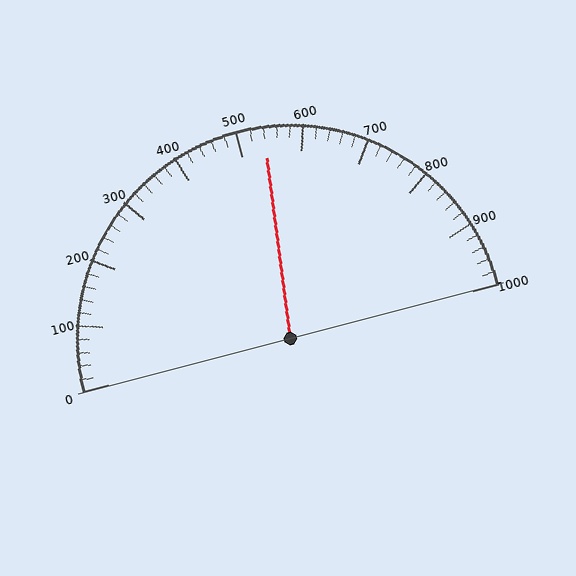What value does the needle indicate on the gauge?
The needle indicates approximately 540.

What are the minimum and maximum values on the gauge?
The gauge ranges from 0 to 1000.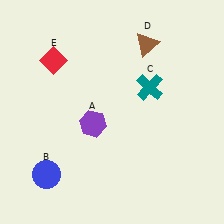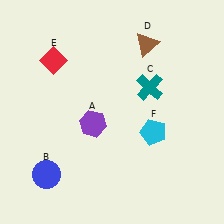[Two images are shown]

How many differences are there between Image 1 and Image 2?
There is 1 difference between the two images.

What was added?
A cyan pentagon (F) was added in Image 2.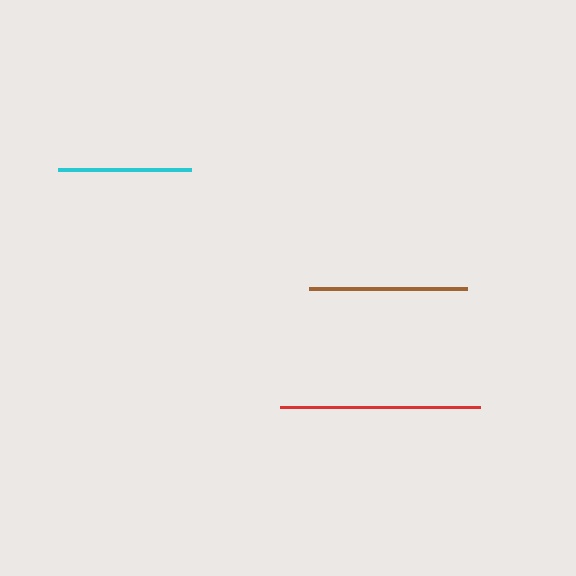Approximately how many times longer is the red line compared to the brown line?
The red line is approximately 1.3 times the length of the brown line.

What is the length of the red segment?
The red segment is approximately 200 pixels long.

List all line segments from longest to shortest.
From longest to shortest: red, brown, cyan.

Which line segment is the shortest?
The cyan line is the shortest at approximately 133 pixels.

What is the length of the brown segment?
The brown segment is approximately 158 pixels long.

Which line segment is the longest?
The red line is the longest at approximately 200 pixels.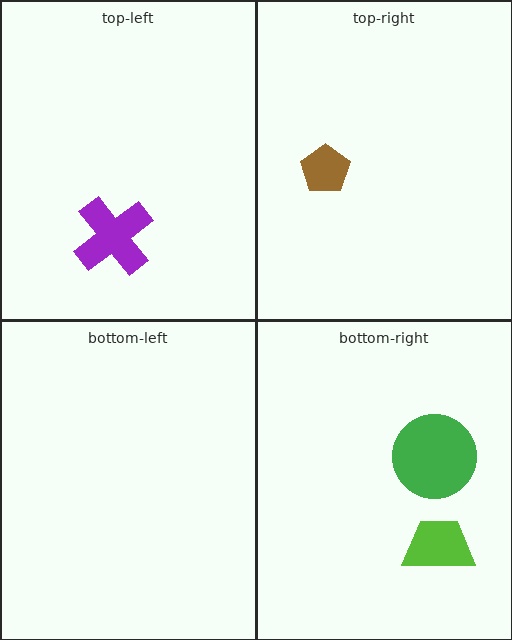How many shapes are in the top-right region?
1.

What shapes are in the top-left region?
The purple cross.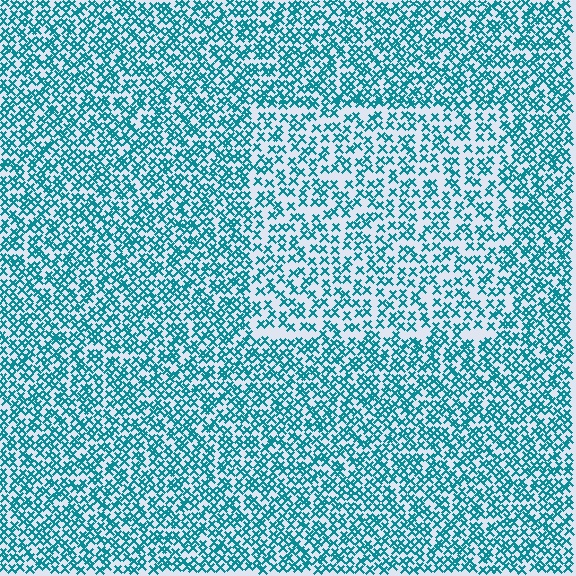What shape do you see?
I see a rectangle.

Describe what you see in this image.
The image contains small teal elements arranged at two different densities. A rectangle-shaped region is visible where the elements are less densely packed than the surrounding area.